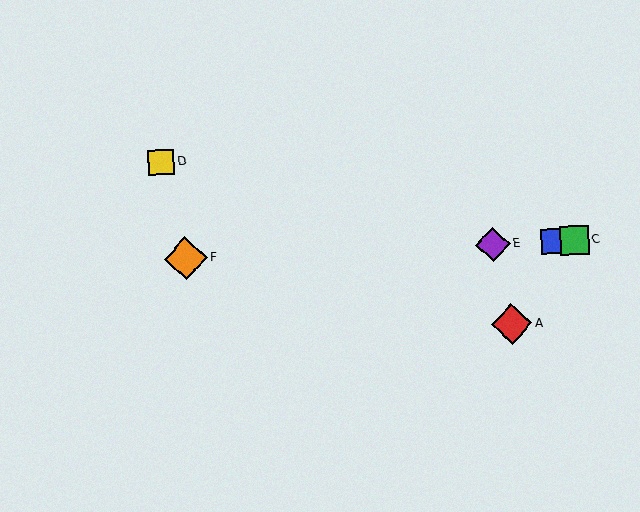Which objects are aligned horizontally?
Objects B, C, E, F are aligned horizontally.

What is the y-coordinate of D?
Object D is at y≈162.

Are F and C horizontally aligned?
Yes, both are at y≈259.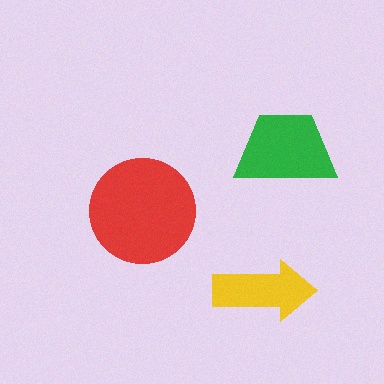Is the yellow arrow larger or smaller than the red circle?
Smaller.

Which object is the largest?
The red circle.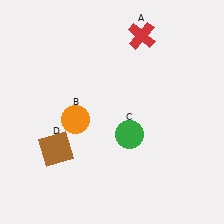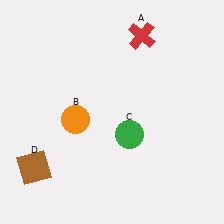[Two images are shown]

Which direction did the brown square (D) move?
The brown square (D) moved left.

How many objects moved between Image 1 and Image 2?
1 object moved between the two images.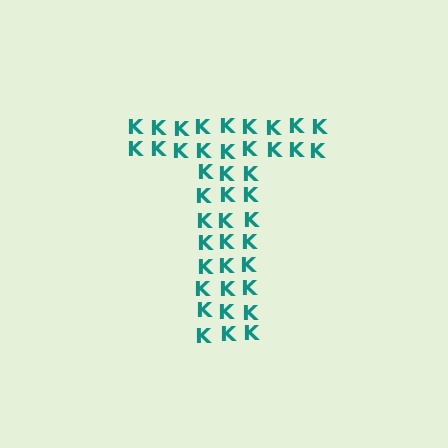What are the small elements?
The small elements are letter K's.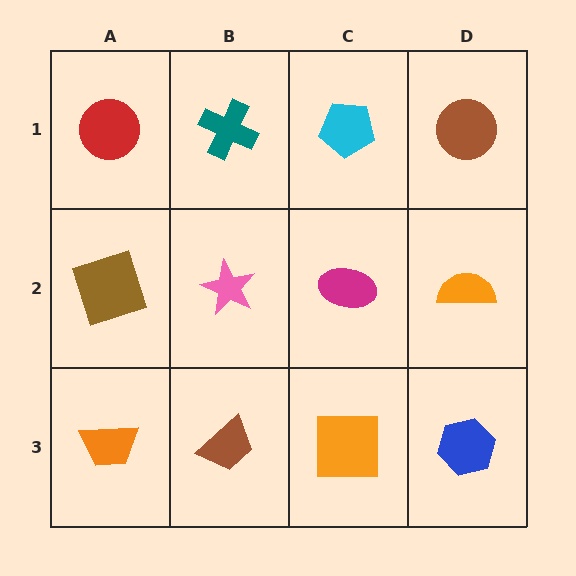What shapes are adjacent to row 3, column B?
A pink star (row 2, column B), an orange trapezoid (row 3, column A), an orange square (row 3, column C).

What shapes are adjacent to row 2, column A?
A red circle (row 1, column A), an orange trapezoid (row 3, column A), a pink star (row 2, column B).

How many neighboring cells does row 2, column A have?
3.